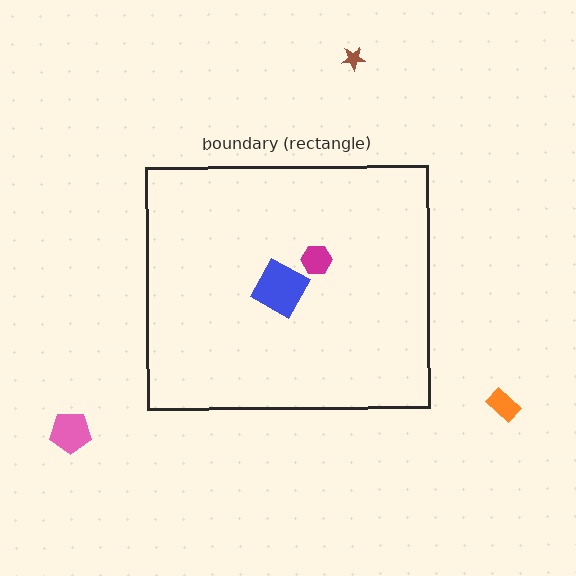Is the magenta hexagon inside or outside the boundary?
Inside.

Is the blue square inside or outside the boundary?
Inside.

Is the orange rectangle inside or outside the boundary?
Outside.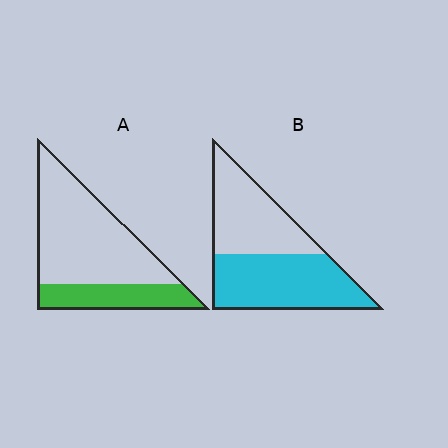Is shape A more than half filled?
No.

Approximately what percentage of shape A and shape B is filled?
A is approximately 30% and B is approximately 55%.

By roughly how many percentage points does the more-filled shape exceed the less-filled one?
By roughly 25 percentage points (B over A).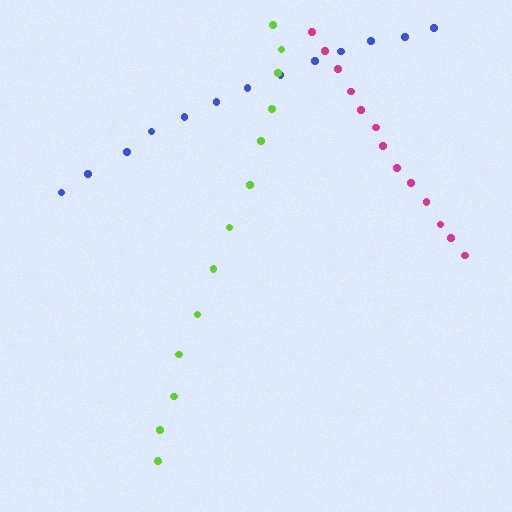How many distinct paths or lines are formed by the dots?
There are 3 distinct paths.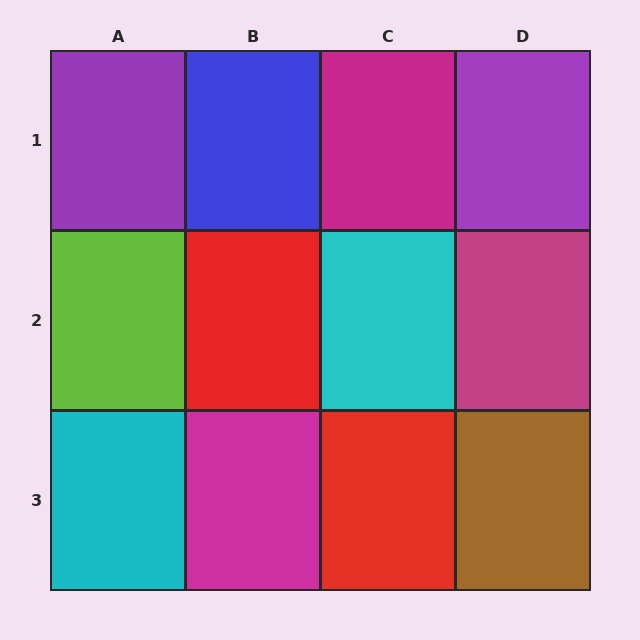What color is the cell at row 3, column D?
Brown.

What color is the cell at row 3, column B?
Magenta.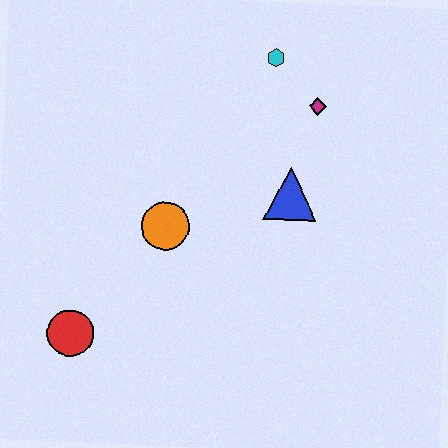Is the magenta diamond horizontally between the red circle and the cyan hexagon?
No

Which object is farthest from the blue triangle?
The red circle is farthest from the blue triangle.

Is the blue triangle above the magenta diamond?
No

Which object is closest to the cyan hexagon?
The magenta diamond is closest to the cyan hexagon.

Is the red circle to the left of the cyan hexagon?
Yes